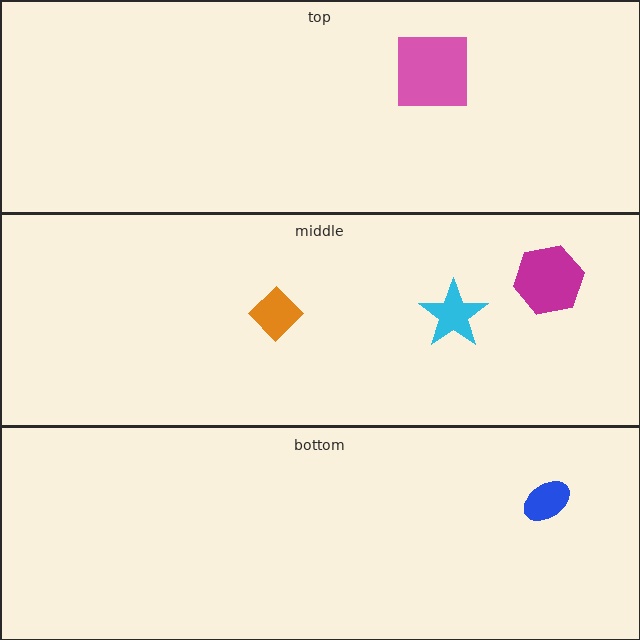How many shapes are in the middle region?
3.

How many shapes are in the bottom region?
1.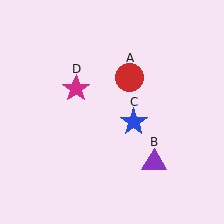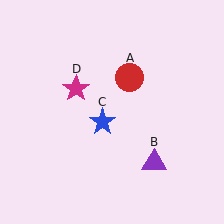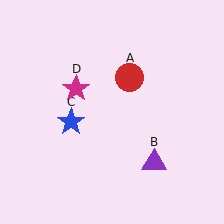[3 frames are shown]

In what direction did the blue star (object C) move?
The blue star (object C) moved left.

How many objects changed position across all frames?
1 object changed position: blue star (object C).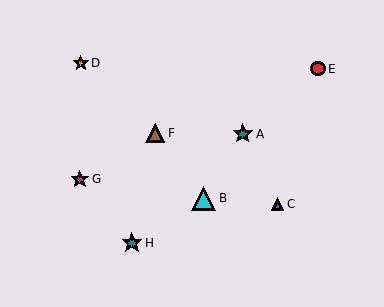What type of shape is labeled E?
Shape E is a red circle.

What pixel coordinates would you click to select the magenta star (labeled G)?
Click at (80, 179) to select the magenta star G.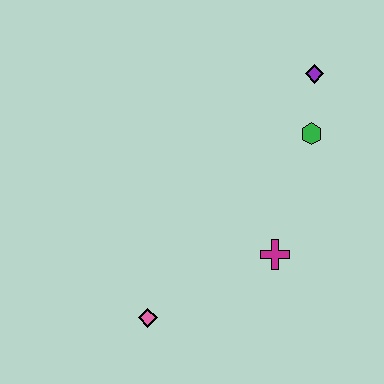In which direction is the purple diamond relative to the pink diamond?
The purple diamond is above the pink diamond.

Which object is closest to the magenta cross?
The green hexagon is closest to the magenta cross.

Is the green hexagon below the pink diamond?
No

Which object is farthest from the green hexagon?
The pink diamond is farthest from the green hexagon.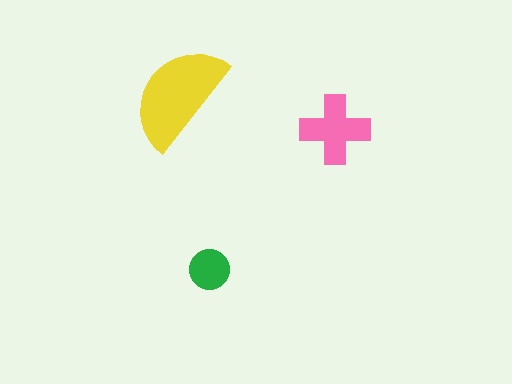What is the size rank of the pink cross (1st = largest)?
2nd.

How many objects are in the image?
There are 3 objects in the image.